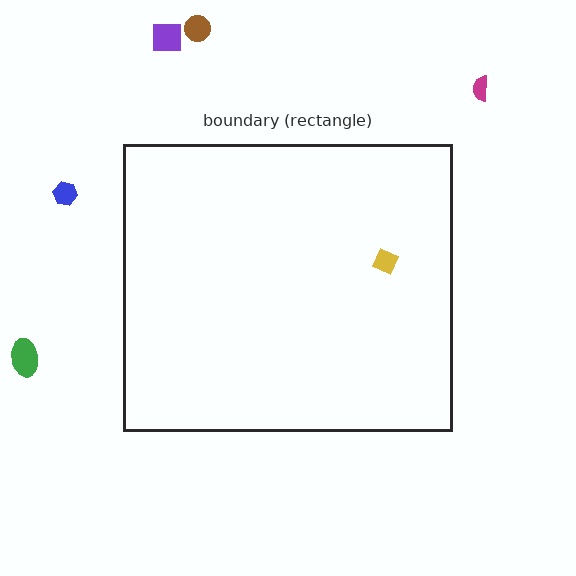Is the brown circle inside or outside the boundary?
Outside.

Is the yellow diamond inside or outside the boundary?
Inside.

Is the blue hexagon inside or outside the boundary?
Outside.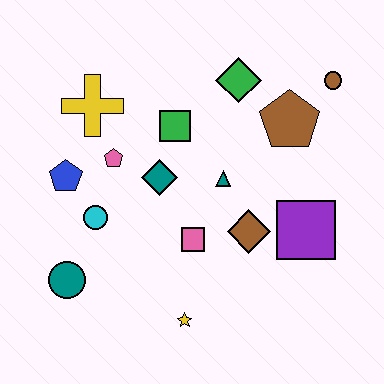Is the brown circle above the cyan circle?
Yes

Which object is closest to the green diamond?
The brown pentagon is closest to the green diamond.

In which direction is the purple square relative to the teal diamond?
The purple square is to the right of the teal diamond.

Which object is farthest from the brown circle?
The teal circle is farthest from the brown circle.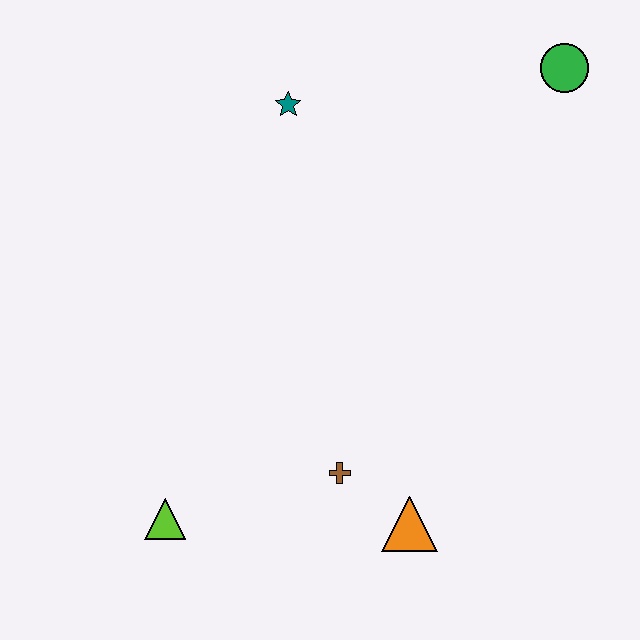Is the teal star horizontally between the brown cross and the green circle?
No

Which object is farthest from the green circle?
The lime triangle is farthest from the green circle.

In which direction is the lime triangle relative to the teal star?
The lime triangle is below the teal star.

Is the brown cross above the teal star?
No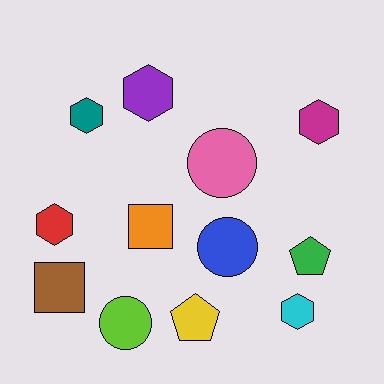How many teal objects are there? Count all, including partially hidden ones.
There is 1 teal object.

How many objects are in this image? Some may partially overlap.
There are 12 objects.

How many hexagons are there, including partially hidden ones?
There are 5 hexagons.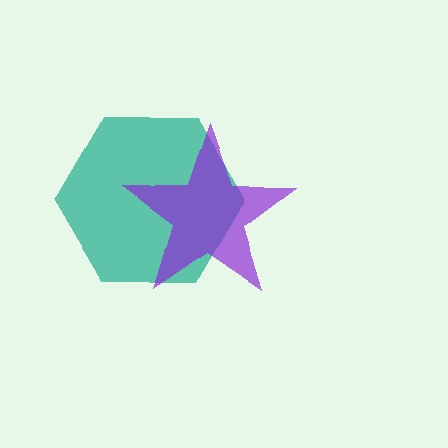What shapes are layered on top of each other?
The layered shapes are: a teal hexagon, a purple star.